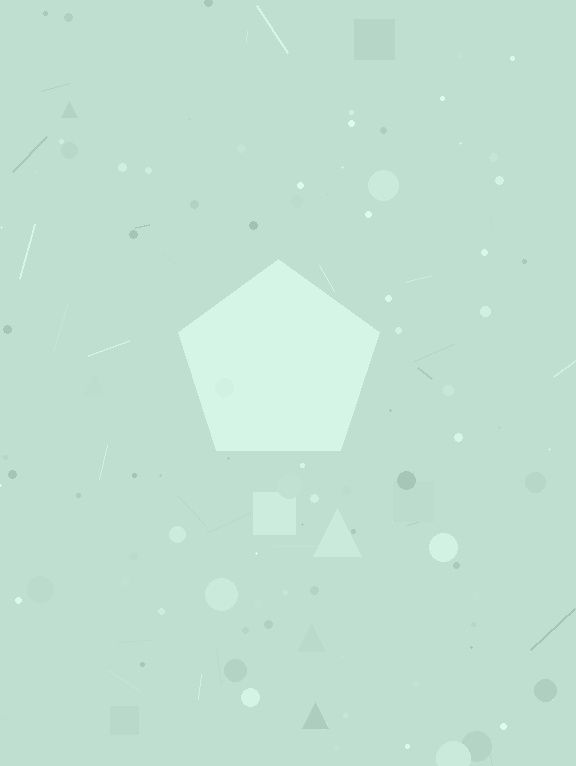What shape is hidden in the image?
A pentagon is hidden in the image.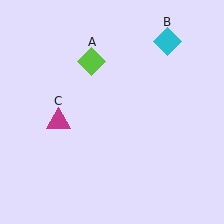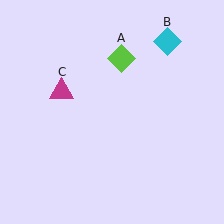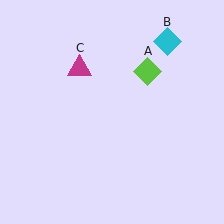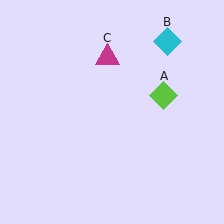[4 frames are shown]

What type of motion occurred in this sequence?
The lime diamond (object A), magenta triangle (object C) rotated clockwise around the center of the scene.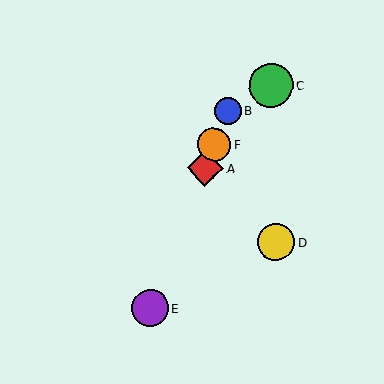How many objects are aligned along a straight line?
4 objects (A, B, E, F) are aligned along a straight line.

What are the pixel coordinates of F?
Object F is at (214, 144).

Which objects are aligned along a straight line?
Objects A, B, E, F are aligned along a straight line.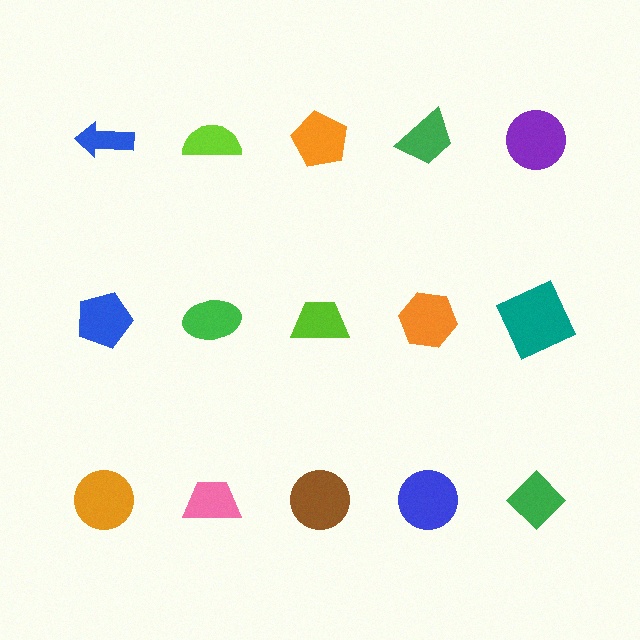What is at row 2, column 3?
A lime trapezoid.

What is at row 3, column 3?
A brown circle.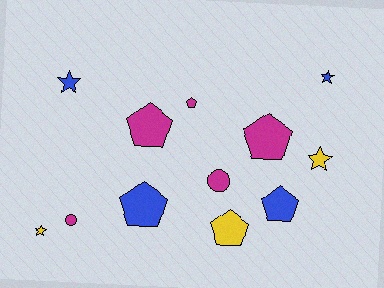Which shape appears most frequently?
Pentagon, with 6 objects.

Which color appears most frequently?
Magenta, with 5 objects.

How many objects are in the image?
There are 12 objects.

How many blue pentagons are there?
There are 2 blue pentagons.